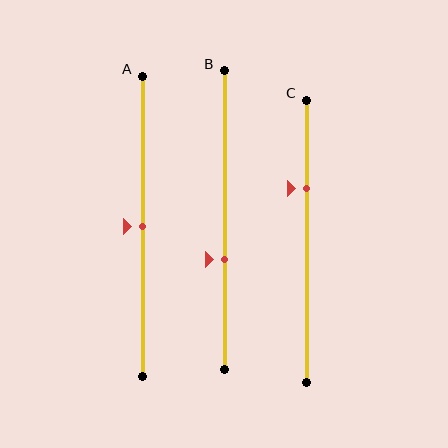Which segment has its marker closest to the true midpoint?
Segment A has its marker closest to the true midpoint.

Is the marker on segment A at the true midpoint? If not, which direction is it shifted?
Yes, the marker on segment A is at the true midpoint.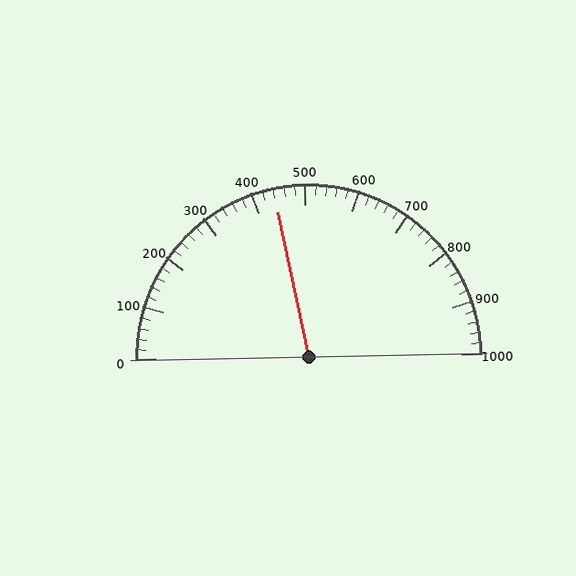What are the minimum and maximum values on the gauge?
The gauge ranges from 0 to 1000.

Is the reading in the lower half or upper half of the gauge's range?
The reading is in the lower half of the range (0 to 1000).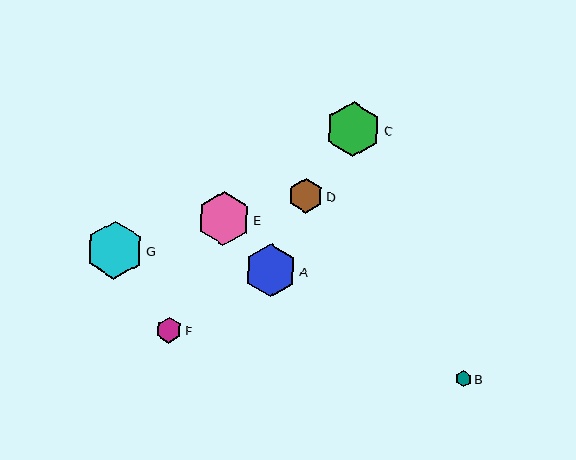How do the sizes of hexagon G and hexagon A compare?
Hexagon G and hexagon A are approximately the same size.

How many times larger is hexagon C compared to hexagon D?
Hexagon C is approximately 1.6 times the size of hexagon D.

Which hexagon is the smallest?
Hexagon B is the smallest with a size of approximately 16 pixels.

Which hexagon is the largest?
Hexagon G is the largest with a size of approximately 58 pixels.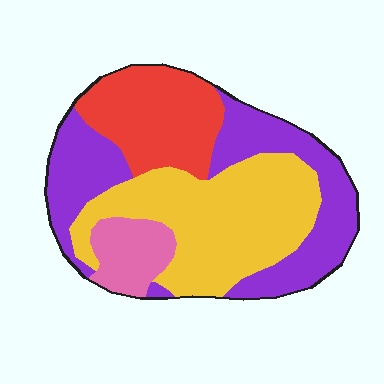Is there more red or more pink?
Red.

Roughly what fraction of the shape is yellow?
Yellow takes up about three eighths (3/8) of the shape.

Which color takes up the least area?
Pink, at roughly 10%.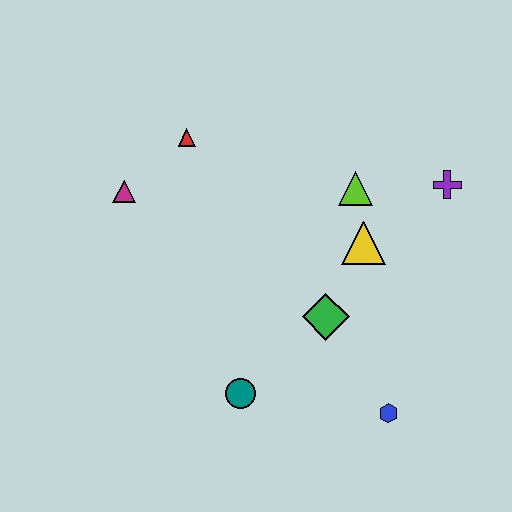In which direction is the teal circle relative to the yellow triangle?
The teal circle is below the yellow triangle.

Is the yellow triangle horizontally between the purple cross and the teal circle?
Yes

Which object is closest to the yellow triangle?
The lime triangle is closest to the yellow triangle.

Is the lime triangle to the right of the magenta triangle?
Yes